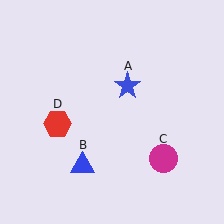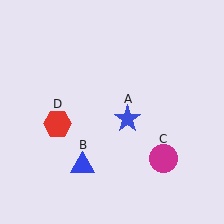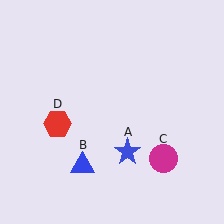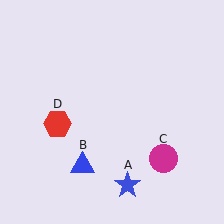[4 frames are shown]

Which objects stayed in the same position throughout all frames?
Blue triangle (object B) and magenta circle (object C) and red hexagon (object D) remained stationary.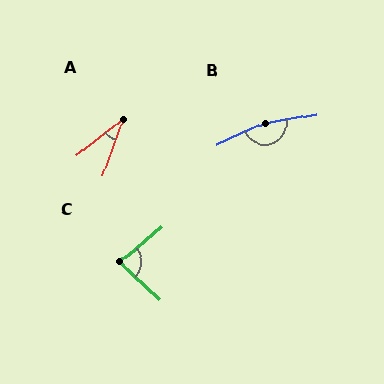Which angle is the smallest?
A, at approximately 32 degrees.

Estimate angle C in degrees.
Approximately 84 degrees.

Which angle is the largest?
B, at approximately 166 degrees.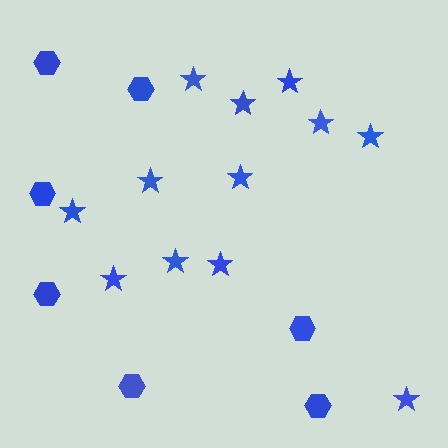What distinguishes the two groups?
There are 2 groups: one group of stars (12) and one group of hexagons (7).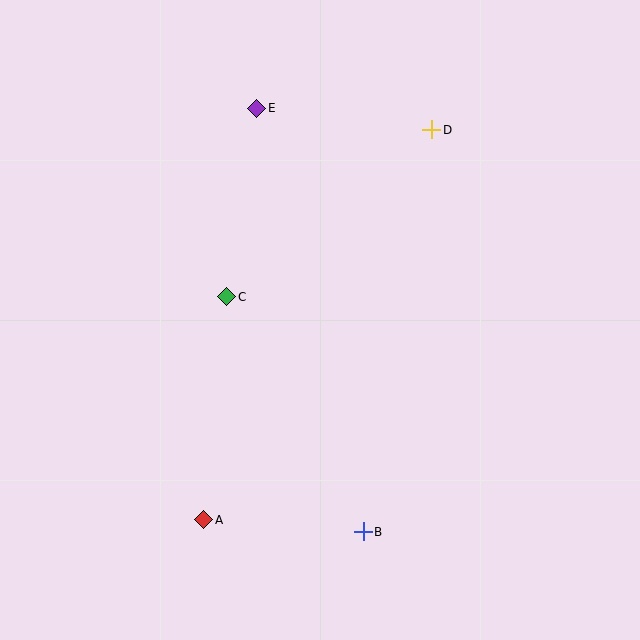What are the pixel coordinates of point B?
Point B is at (363, 532).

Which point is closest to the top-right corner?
Point D is closest to the top-right corner.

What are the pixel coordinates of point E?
Point E is at (256, 108).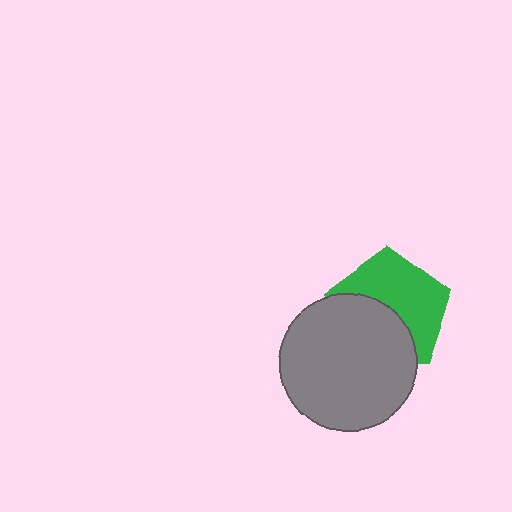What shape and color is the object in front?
The object in front is a gray circle.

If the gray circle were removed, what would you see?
You would see the complete green pentagon.